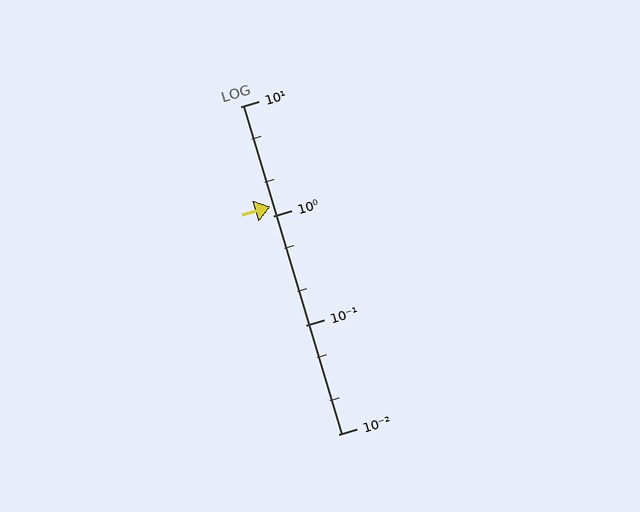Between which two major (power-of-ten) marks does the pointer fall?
The pointer is between 1 and 10.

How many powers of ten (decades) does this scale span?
The scale spans 3 decades, from 0.01 to 10.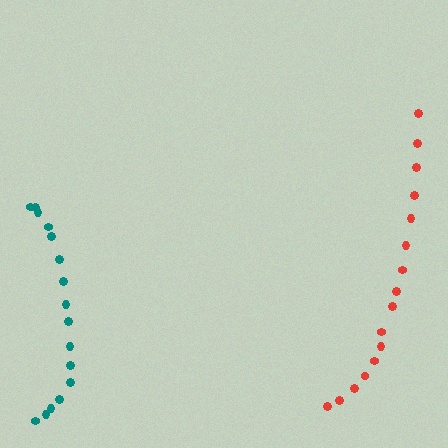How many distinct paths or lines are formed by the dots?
There are 2 distinct paths.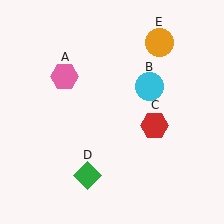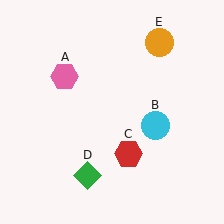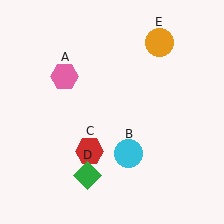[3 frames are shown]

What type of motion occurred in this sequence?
The cyan circle (object B), red hexagon (object C) rotated clockwise around the center of the scene.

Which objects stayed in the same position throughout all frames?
Pink hexagon (object A) and green diamond (object D) and orange circle (object E) remained stationary.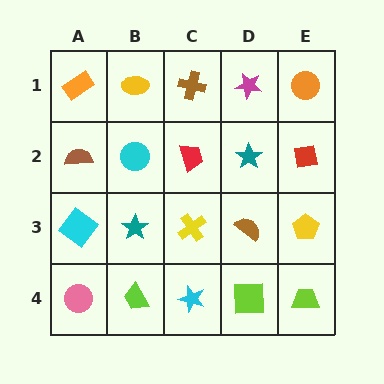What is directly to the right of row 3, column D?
A yellow pentagon.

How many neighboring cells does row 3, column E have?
3.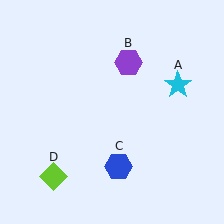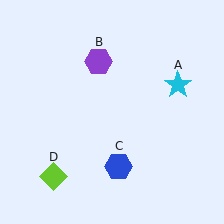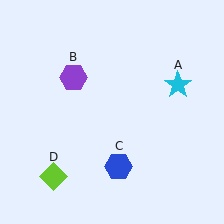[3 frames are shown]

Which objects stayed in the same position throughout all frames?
Cyan star (object A) and blue hexagon (object C) and lime diamond (object D) remained stationary.